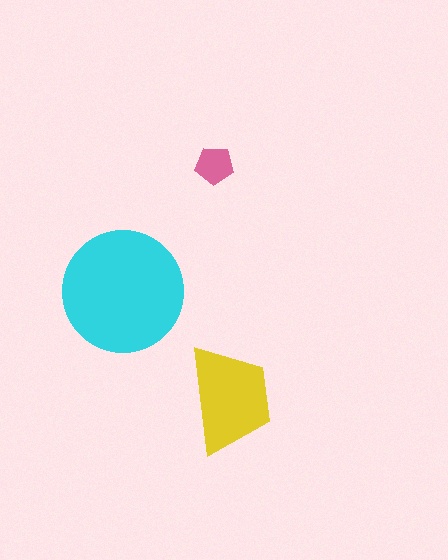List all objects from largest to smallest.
The cyan circle, the yellow trapezoid, the pink pentagon.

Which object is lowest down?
The yellow trapezoid is bottommost.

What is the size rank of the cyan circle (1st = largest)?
1st.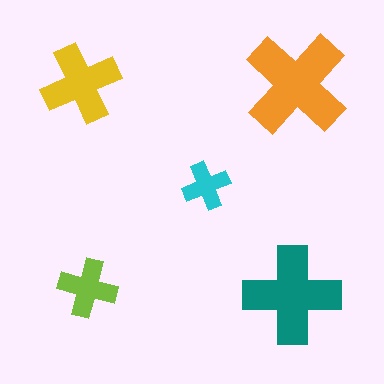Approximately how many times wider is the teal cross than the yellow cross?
About 1.5 times wider.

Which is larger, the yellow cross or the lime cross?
The yellow one.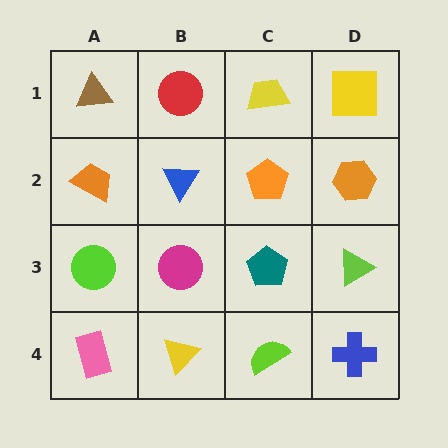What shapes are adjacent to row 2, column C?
A yellow trapezoid (row 1, column C), a teal pentagon (row 3, column C), a blue triangle (row 2, column B), an orange hexagon (row 2, column D).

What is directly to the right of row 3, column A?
A magenta circle.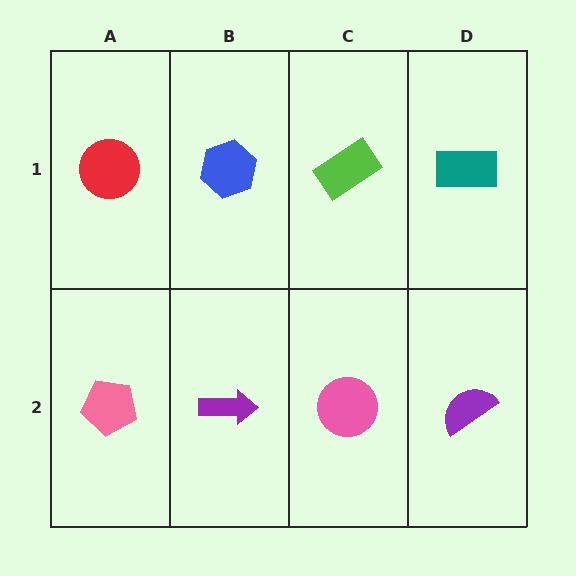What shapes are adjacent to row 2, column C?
A lime rectangle (row 1, column C), a purple arrow (row 2, column B), a purple semicircle (row 2, column D).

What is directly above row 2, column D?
A teal rectangle.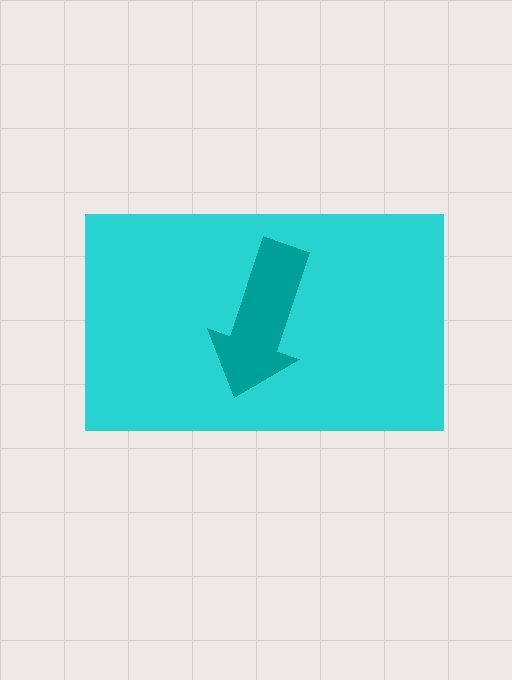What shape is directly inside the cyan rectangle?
The teal arrow.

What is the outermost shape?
The cyan rectangle.